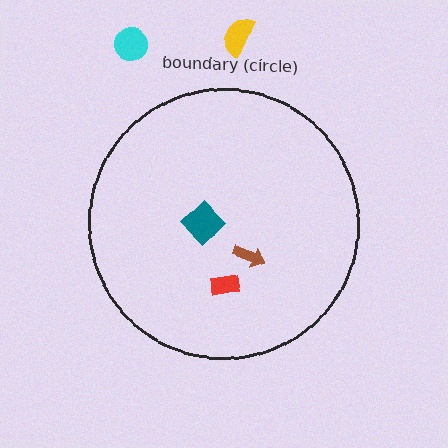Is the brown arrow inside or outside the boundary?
Inside.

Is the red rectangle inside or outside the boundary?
Inside.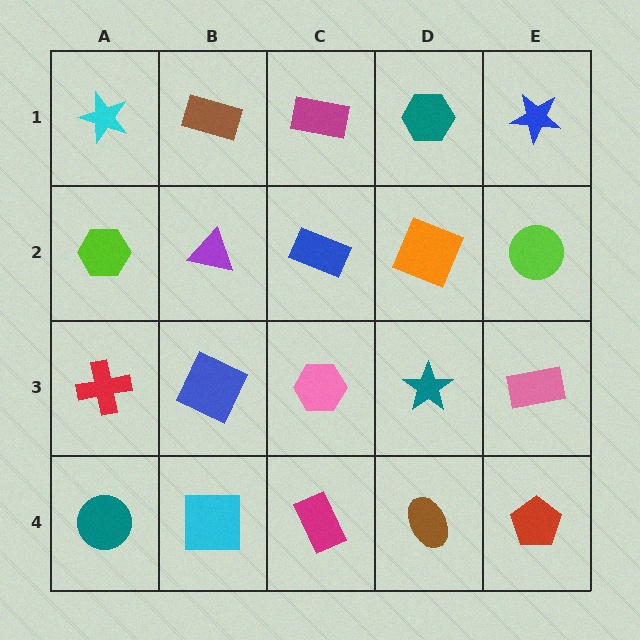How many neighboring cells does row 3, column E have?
3.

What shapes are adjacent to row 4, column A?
A red cross (row 3, column A), a cyan square (row 4, column B).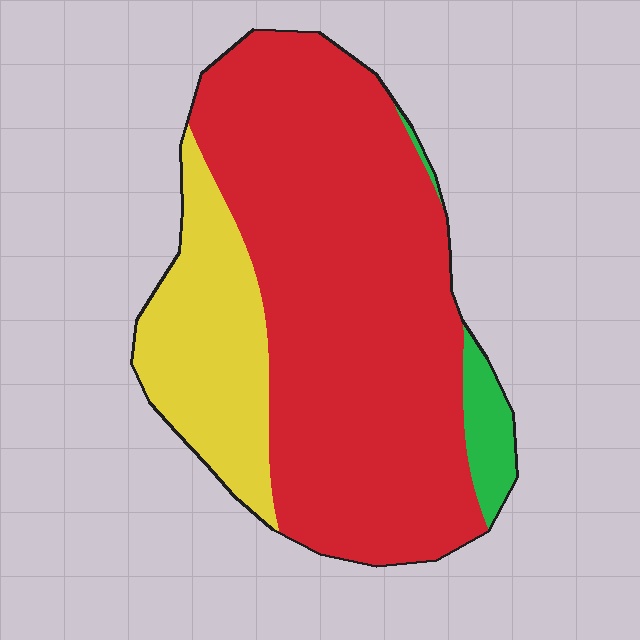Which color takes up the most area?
Red, at roughly 75%.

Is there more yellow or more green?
Yellow.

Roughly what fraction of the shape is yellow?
Yellow takes up about one fifth (1/5) of the shape.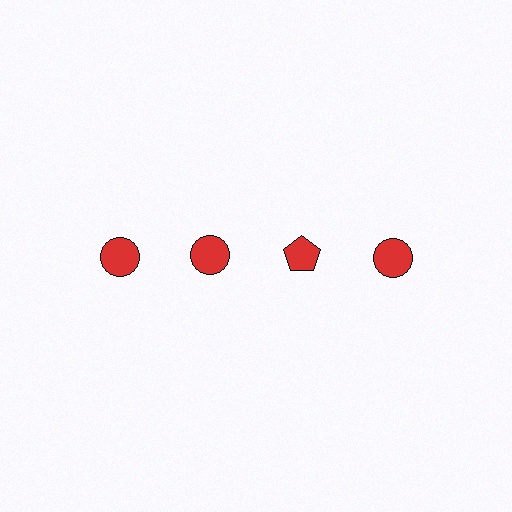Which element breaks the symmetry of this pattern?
The red pentagon in the top row, center column breaks the symmetry. All other shapes are red circles.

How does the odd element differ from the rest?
It has a different shape: pentagon instead of circle.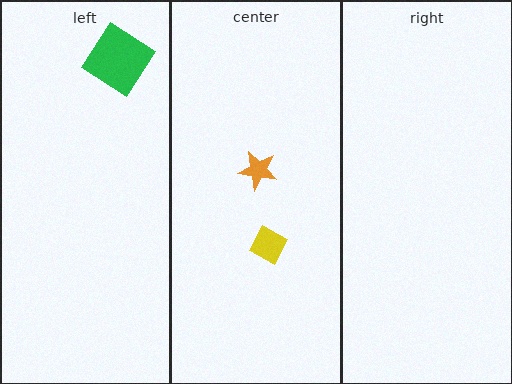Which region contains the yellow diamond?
The center region.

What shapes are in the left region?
The green diamond.